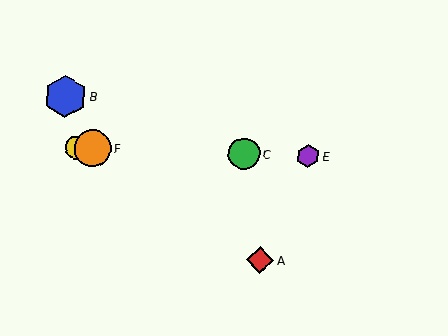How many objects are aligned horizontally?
4 objects (C, D, E, F) are aligned horizontally.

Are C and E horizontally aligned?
Yes, both are at y≈154.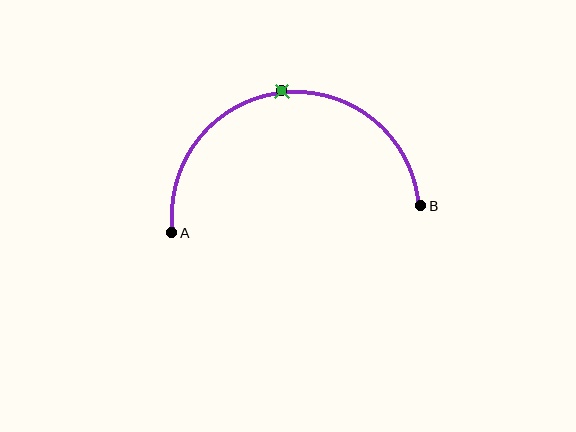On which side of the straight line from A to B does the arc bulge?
The arc bulges above the straight line connecting A and B.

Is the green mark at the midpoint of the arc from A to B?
Yes. The green mark lies on the arc at equal arc-length from both A and B — it is the arc midpoint.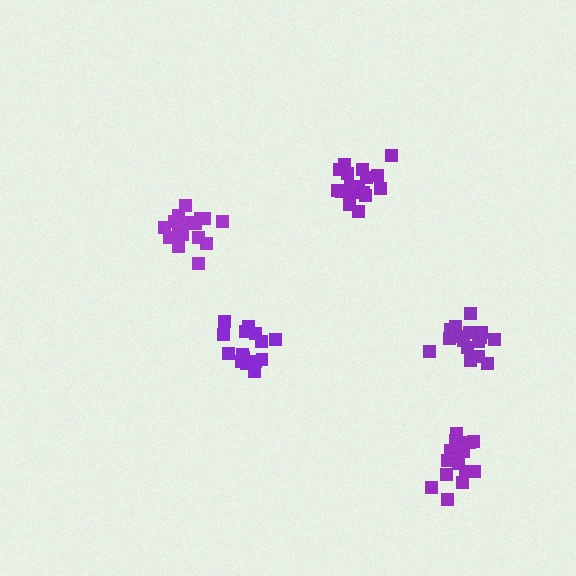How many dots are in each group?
Group 1: 18 dots, Group 2: 15 dots, Group 3: 19 dots, Group 4: 17 dots, Group 5: 16 dots (85 total).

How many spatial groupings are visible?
There are 5 spatial groupings.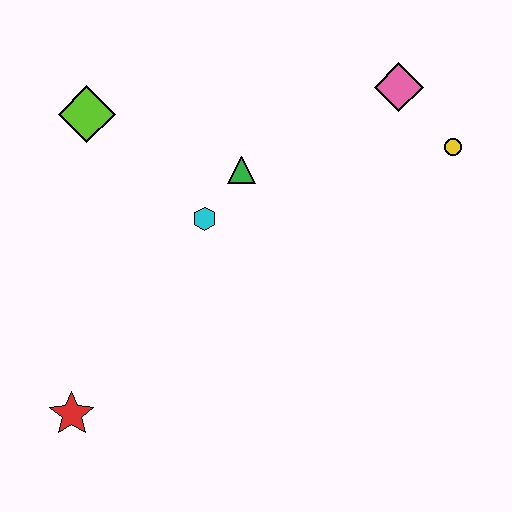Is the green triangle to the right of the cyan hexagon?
Yes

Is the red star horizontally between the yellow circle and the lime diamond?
No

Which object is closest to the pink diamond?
The yellow circle is closest to the pink diamond.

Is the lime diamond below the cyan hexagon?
No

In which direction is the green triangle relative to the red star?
The green triangle is above the red star.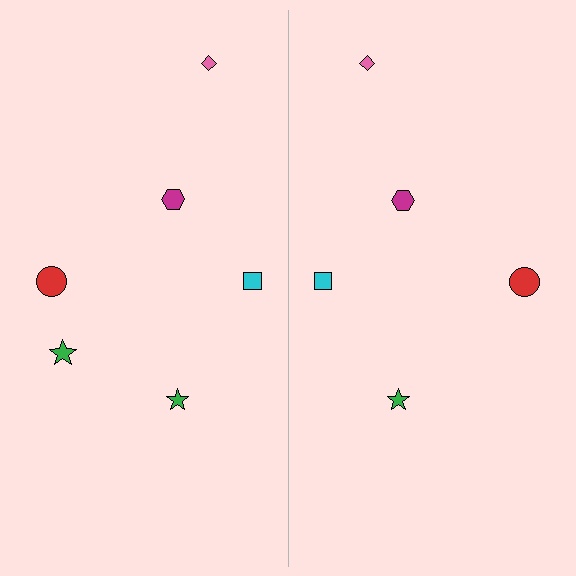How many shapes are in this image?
There are 11 shapes in this image.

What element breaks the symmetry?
A green star is missing from the right side.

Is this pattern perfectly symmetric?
No, the pattern is not perfectly symmetric. A green star is missing from the right side.